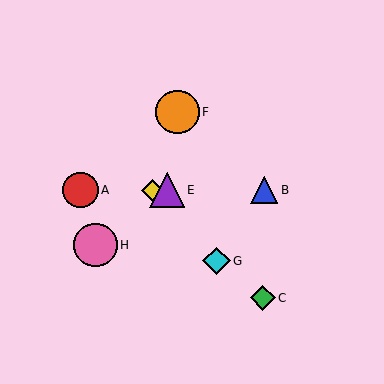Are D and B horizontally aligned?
Yes, both are at y≈190.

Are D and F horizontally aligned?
No, D is at y≈190 and F is at y≈112.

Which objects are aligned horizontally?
Objects A, B, D, E are aligned horizontally.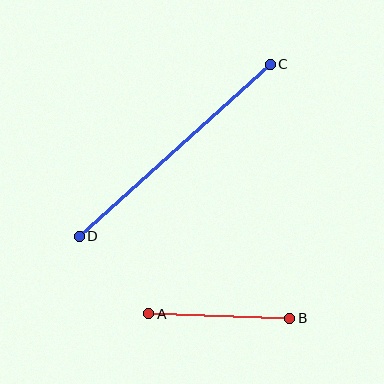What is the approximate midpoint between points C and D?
The midpoint is at approximately (175, 150) pixels.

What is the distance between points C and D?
The distance is approximately 257 pixels.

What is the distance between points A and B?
The distance is approximately 141 pixels.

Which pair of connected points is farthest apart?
Points C and D are farthest apart.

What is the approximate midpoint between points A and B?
The midpoint is at approximately (219, 316) pixels.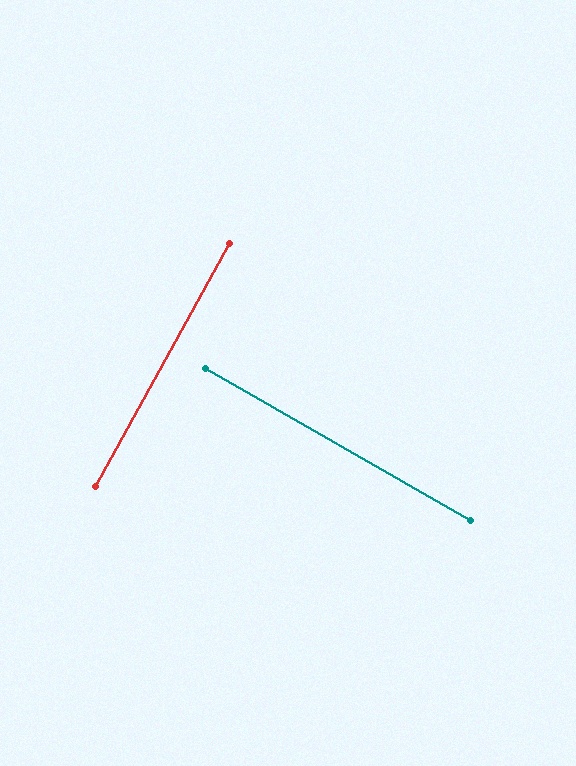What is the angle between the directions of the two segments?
Approximately 89 degrees.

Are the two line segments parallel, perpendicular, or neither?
Perpendicular — they meet at approximately 89°.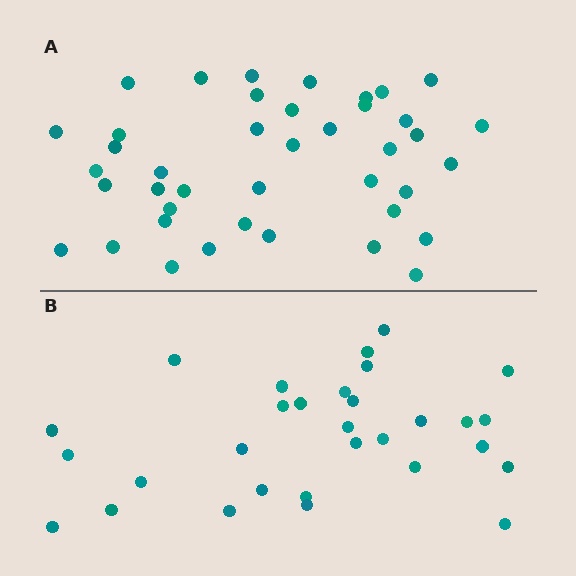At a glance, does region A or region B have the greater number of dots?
Region A (the top region) has more dots.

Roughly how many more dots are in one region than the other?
Region A has roughly 12 or so more dots than region B.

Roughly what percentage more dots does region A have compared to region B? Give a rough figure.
About 35% more.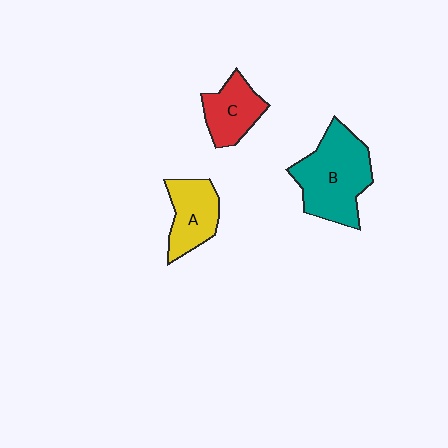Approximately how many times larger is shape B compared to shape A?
Approximately 1.7 times.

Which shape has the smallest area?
Shape C (red).